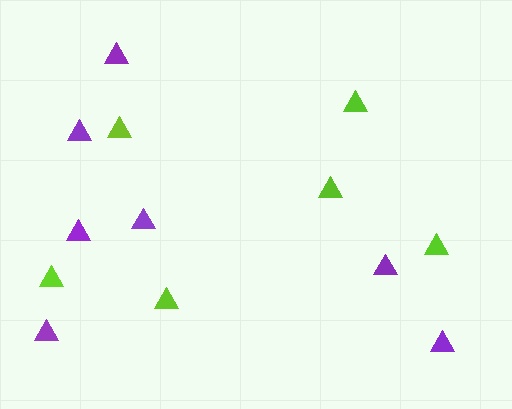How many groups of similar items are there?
There are 2 groups: one group of lime triangles (6) and one group of purple triangles (7).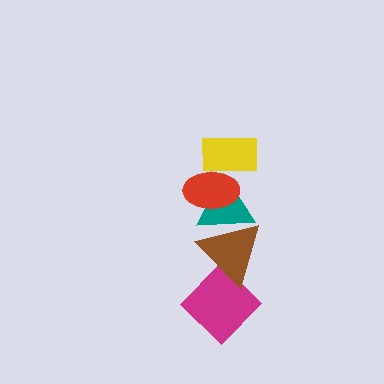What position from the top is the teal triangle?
The teal triangle is 3rd from the top.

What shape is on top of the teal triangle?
The red ellipse is on top of the teal triangle.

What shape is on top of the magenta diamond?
The brown triangle is on top of the magenta diamond.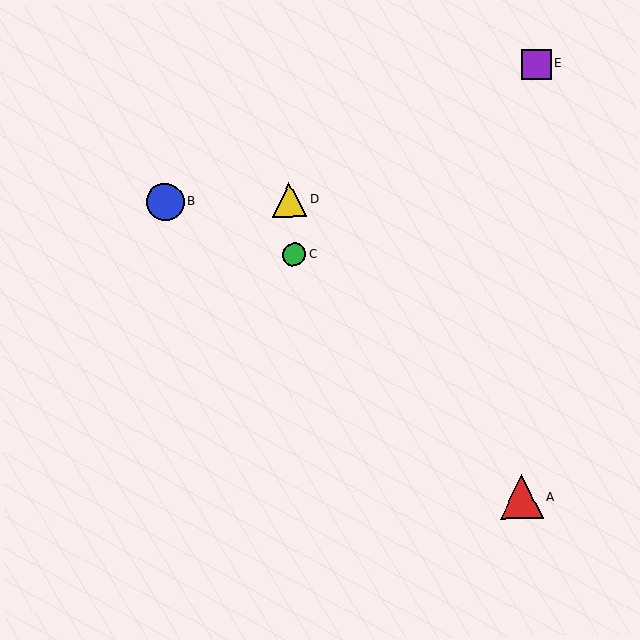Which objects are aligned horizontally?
Objects B, D are aligned horizontally.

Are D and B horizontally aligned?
Yes, both are at y≈200.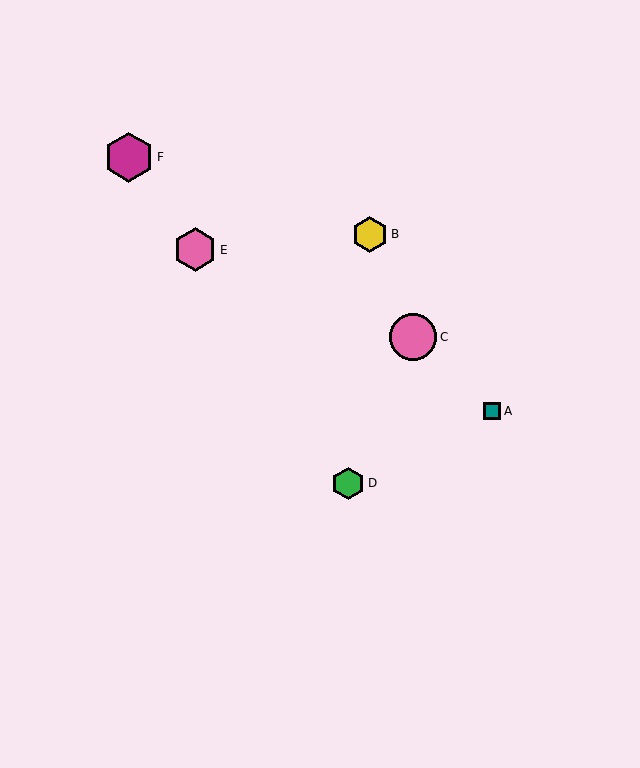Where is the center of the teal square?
The center of the teal square is at (492, 411).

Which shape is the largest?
The magenta hexagon (labeled F) is the largest.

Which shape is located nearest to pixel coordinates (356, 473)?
The green hexagon (labeled D) at (348, 483) is nearest to that location.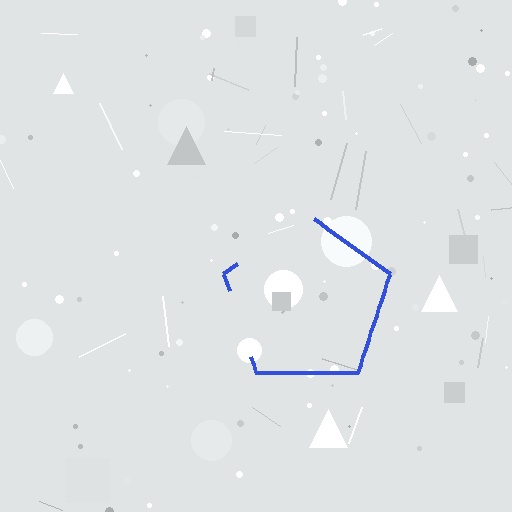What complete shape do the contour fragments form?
The contour fragments form a pentagon.